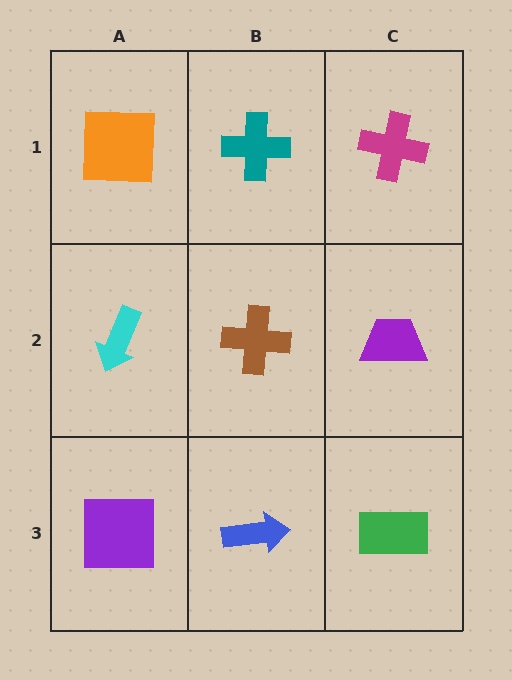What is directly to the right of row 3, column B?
A green rectangle.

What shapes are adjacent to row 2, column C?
A magenta cross (row 1, column C), a green rectangle (row 3, column C), a brown cross (row 2, column B).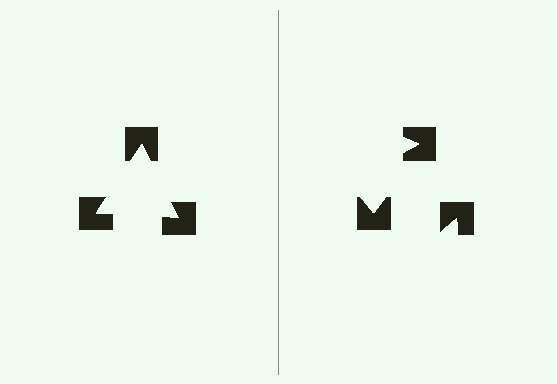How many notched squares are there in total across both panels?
6 — 3 on each side.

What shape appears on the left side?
An illusory triangle.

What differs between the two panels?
The notched squares are positioned identically on both sides; only the wedge orientations differ. On the left they align to a triangle; on the right they are misaligned.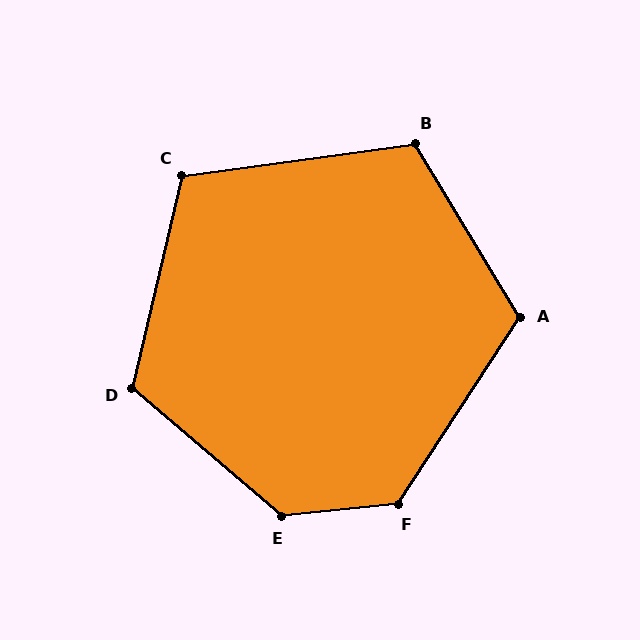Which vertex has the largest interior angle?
E, at approximately 133 degrees.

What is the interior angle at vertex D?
Approximately 117 degrees (obtuse).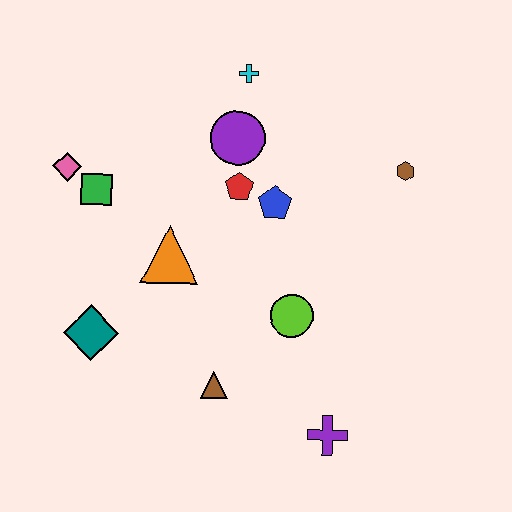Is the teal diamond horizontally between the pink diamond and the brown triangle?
Yes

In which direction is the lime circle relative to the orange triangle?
The lime circle is to the right of the orange triangle.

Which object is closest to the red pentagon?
The blue pentagon is closest to the red pentagon.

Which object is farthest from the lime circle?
The pink diamond is farthest from the lime circle.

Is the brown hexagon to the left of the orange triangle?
No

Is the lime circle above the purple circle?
No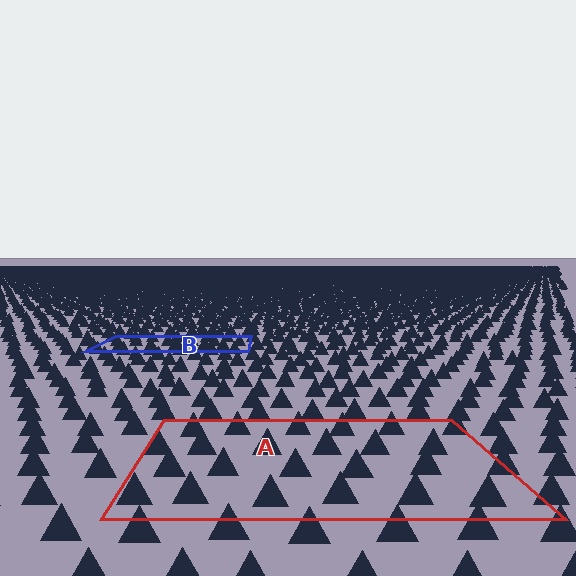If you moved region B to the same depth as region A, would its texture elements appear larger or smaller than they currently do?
They would appear larger. At a closer depth, the same texture elements are projected at a bigger on-screen size.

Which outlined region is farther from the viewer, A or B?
Region B is farther from the viewer — the texture elements inside it appear smaller and more densely packed.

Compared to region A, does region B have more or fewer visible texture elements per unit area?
Region B has more texture elements per unit area — they are packed more densely because it is farther away.